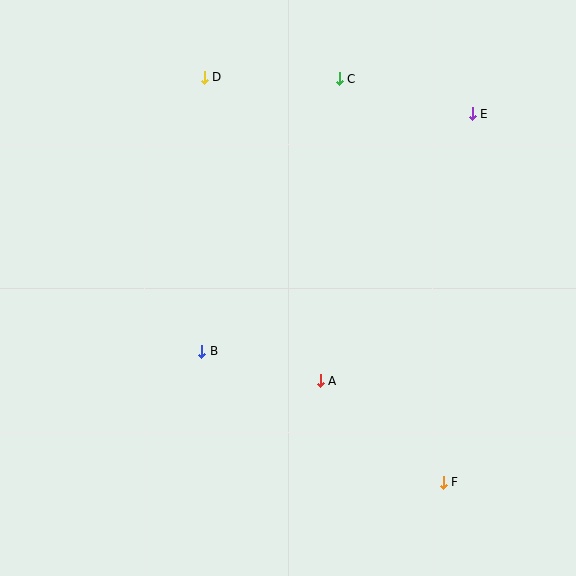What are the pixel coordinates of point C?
Point C is at (339, 79).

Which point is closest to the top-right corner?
Point E is closest to the top-right corner.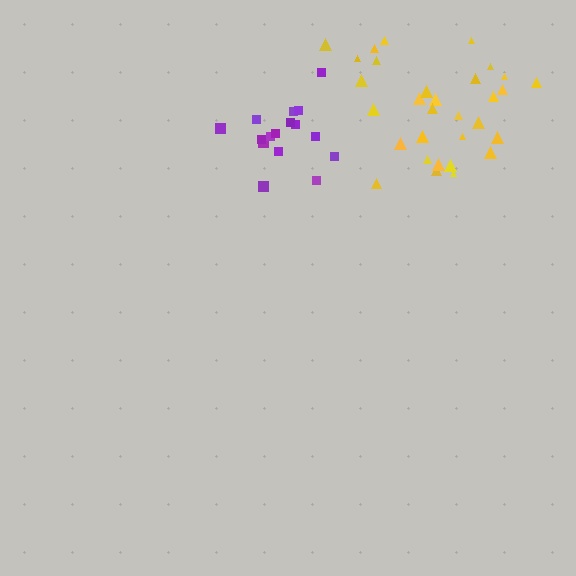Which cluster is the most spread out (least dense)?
Yellow.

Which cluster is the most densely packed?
Purple.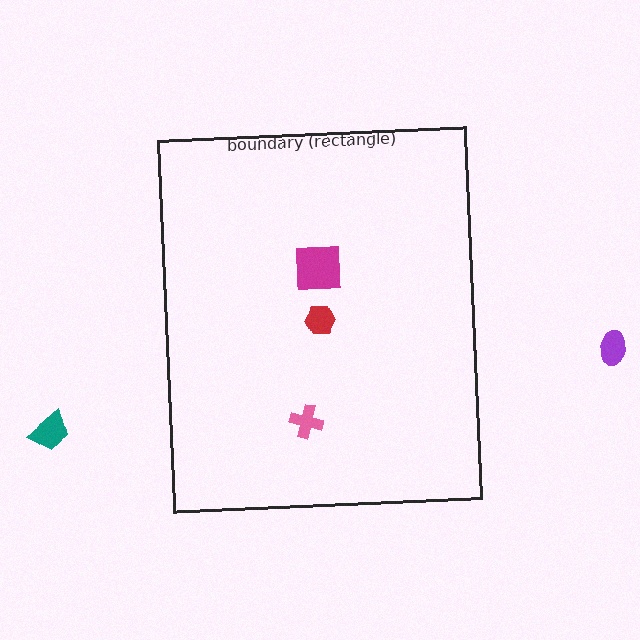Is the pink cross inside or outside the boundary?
Inside.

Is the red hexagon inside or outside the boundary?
Inside.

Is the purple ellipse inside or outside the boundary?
Outside.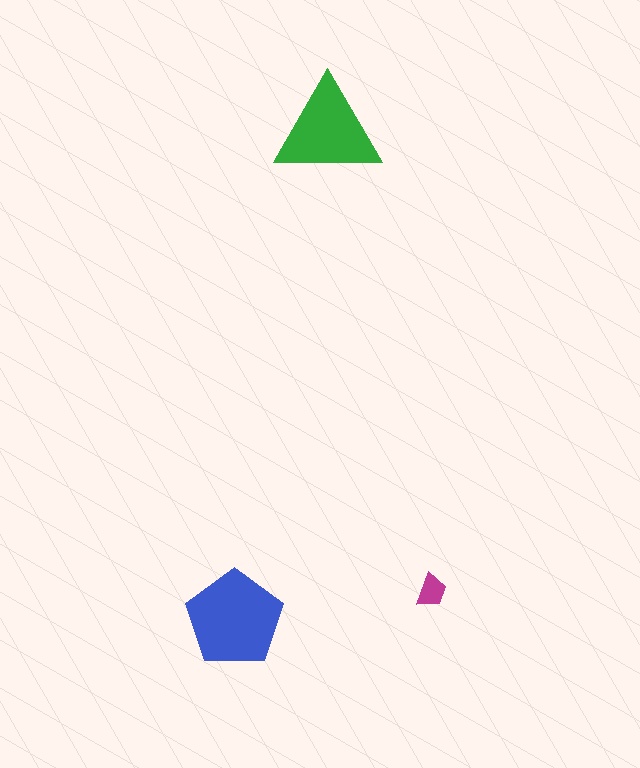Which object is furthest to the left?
The blue pentagon is leftmost.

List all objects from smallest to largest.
The magenta trapezoid, the green triangle, the blue pentagon.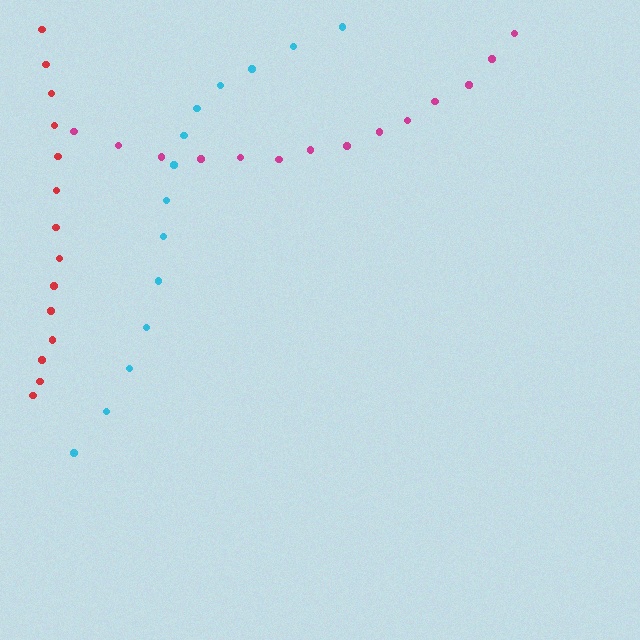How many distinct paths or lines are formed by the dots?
There are 3 distinct paths.